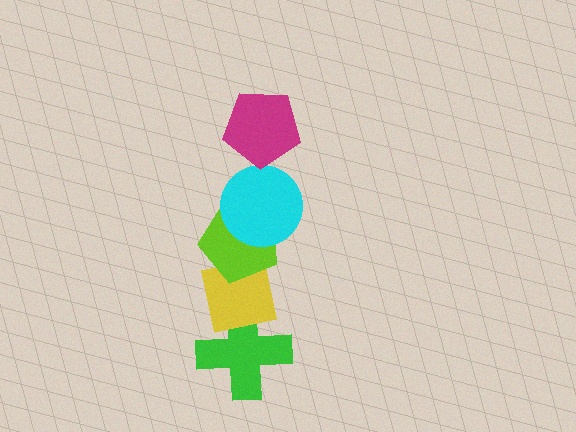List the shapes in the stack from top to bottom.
From top to bottom: the magenta pentagon, the cyan circle, the lime pentagon, the yellow square, the green cross.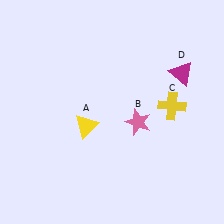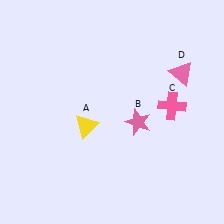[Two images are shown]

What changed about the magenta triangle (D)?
In Image 1, D is magenta. In Image 2, it changed to pink.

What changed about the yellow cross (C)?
In Image 1, C is yellow. In Image 2, it changed to pink.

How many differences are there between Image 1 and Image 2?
There are 2 differences between the two images.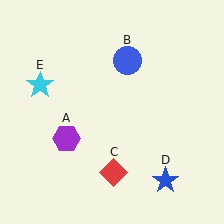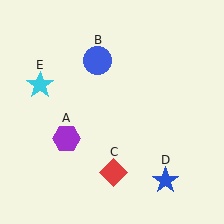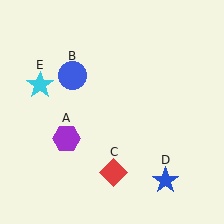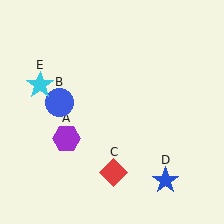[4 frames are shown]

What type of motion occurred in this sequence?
The blue circle (object B) rotated counterclockwise around the center of the scene.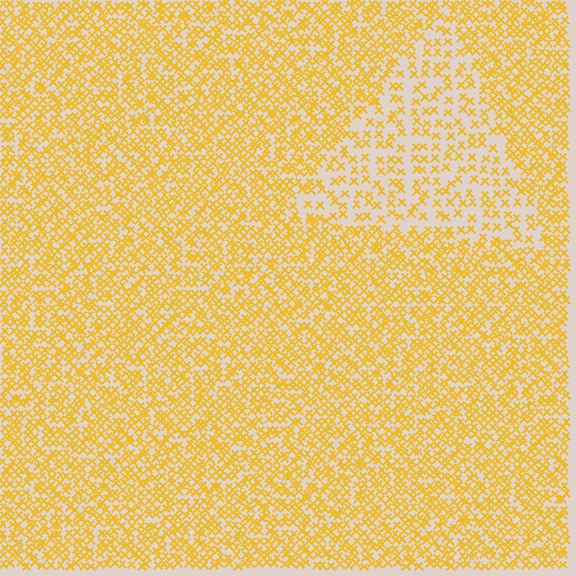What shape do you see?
I see a triangle.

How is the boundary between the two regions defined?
The boundary is defined by a change in element density (approximately 2.1x ratio). All elements are the same color, size, and shape.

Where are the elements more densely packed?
The elements are more densely packed outside the triangle boundary.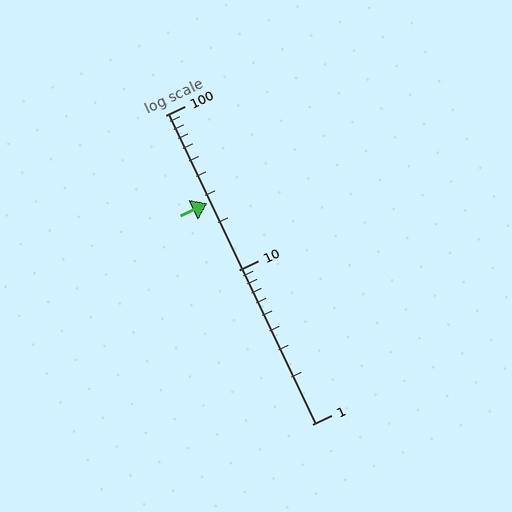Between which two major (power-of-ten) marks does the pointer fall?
The pointer is between 10 and 100.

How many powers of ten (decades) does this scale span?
The scale spans 2 decades, from 1 to 100.